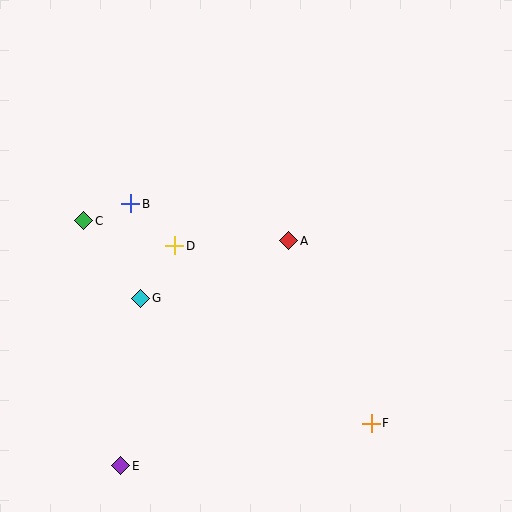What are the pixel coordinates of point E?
Point E is at (121, 466).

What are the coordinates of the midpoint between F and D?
The midpoint between F and D is at (273, 335).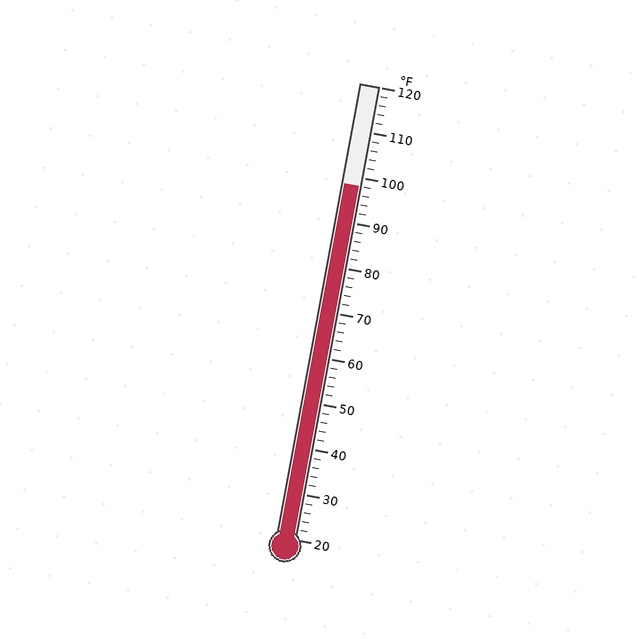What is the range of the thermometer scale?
The thermometer scale ranges from 20°F to 120°F.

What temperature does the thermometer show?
The thermometer shows approximately 98°F.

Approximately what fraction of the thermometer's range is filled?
The thermometer is filled to approximately 80% of its range.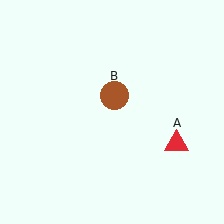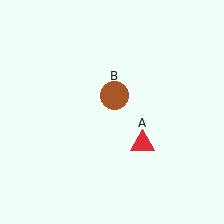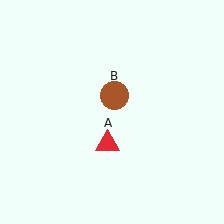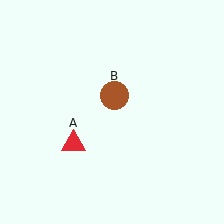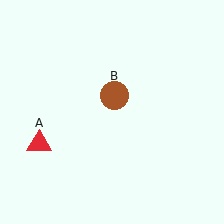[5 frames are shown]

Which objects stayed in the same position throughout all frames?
Brown circle (object B) remained stationary.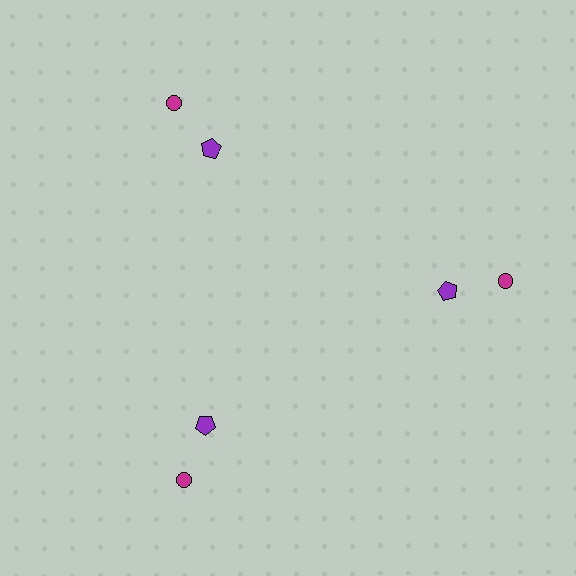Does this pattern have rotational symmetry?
Yes, this pattern has 3-fold rotational symmetry. It looks the same after rotating 120 degrees around the center.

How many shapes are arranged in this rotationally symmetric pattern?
There are 6 shapes, arranged in 3 groups of 2.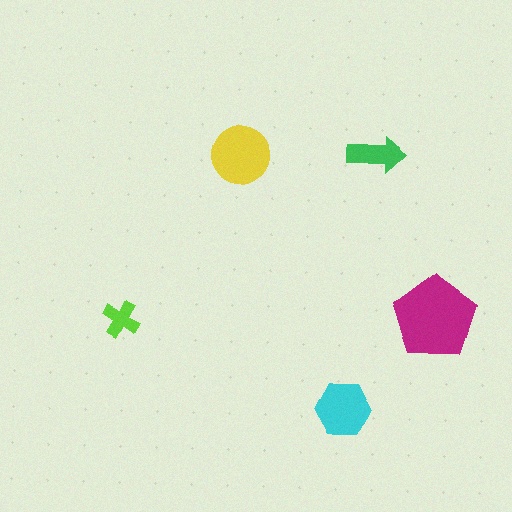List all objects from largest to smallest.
The magenta pentagon, the yellow circle, the cyan hexagon, the green arrow, the lime cross.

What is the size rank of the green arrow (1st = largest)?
4th.